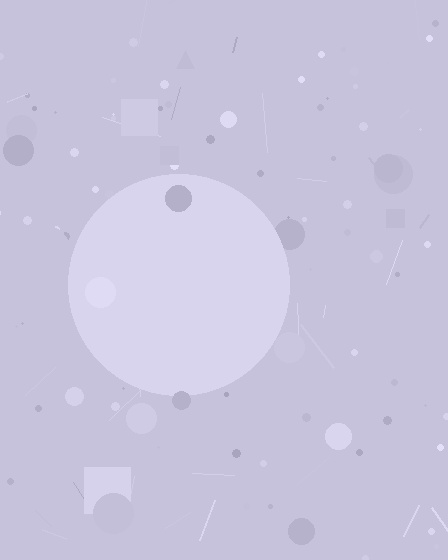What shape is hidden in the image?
A circle is hidden in the image.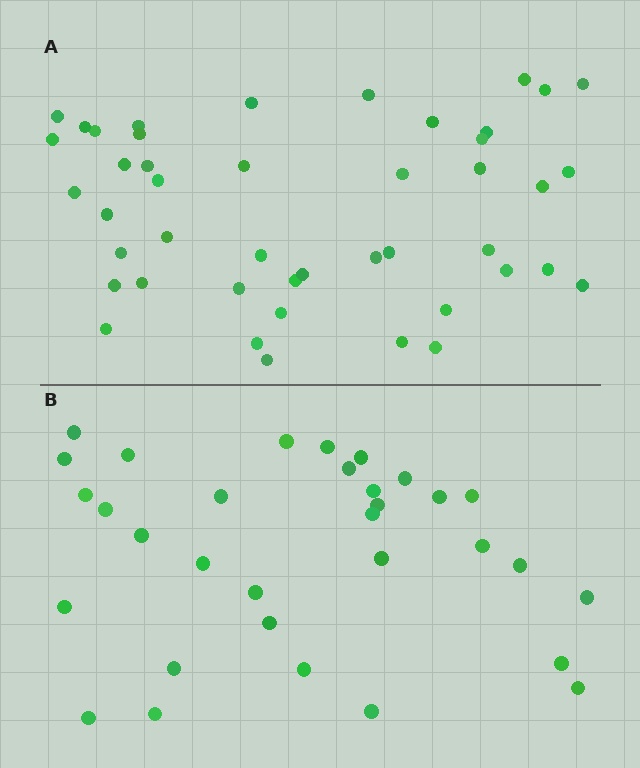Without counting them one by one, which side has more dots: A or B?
Region A (the top region) has more dots.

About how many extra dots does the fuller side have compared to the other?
Region A has approximately 15 more dots than region B.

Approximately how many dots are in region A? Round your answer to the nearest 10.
About 40 dots. (The exact count is 45, which rounds to 40.)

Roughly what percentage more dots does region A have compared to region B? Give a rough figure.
About 40% more.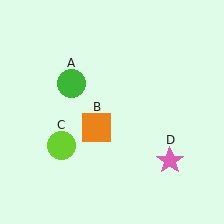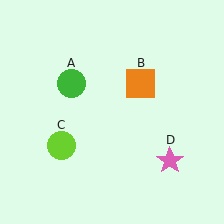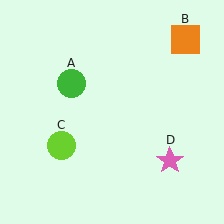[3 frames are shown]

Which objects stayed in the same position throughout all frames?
Green circle (object A) and lime circle (object C) and pink star (object D) remained stationary.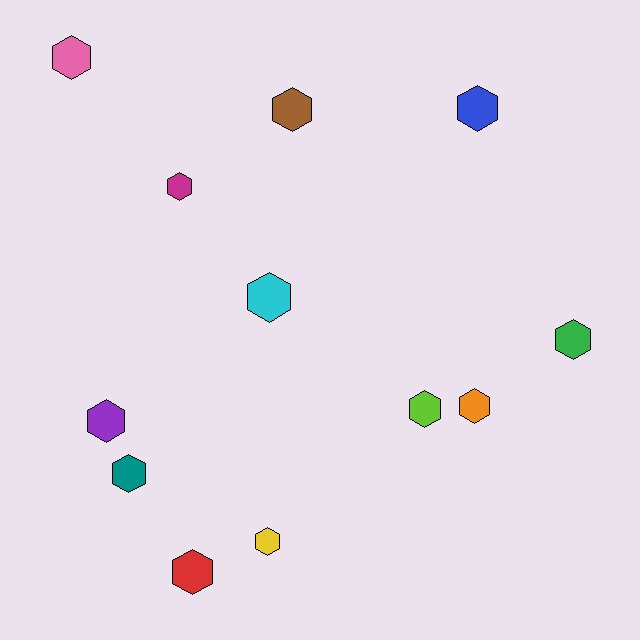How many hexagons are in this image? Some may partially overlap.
There are 12 hexagons.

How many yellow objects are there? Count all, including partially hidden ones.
There is 1 yellow object.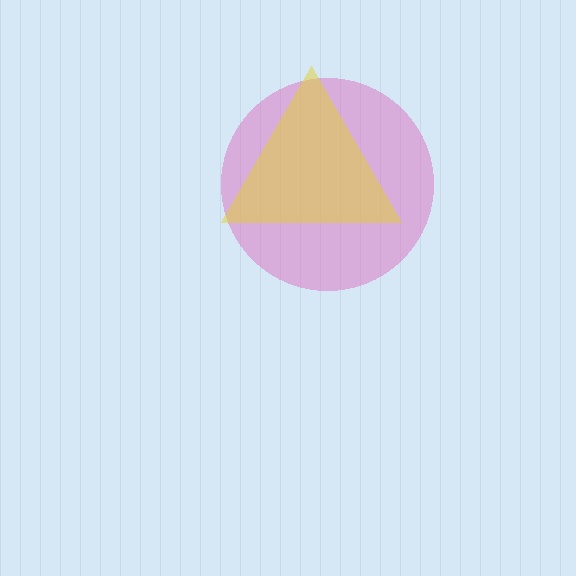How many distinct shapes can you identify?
There are 2 distinct shapes: a pink circle, a yellow triangle.